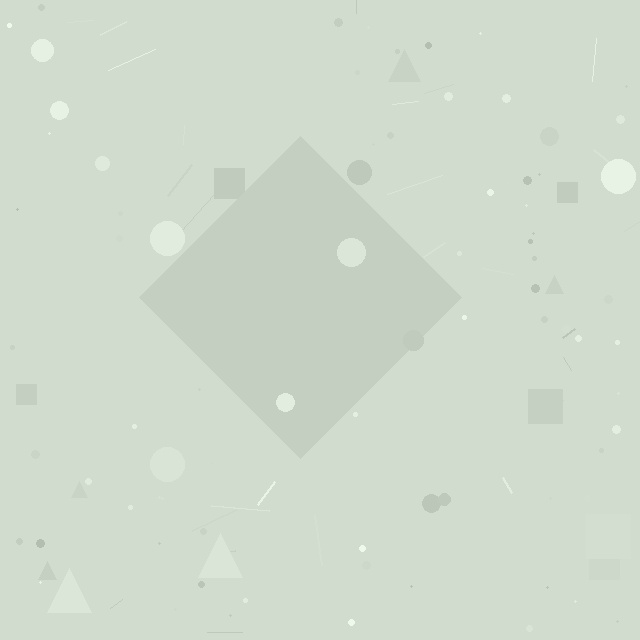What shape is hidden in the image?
A diamond is hidden in the image.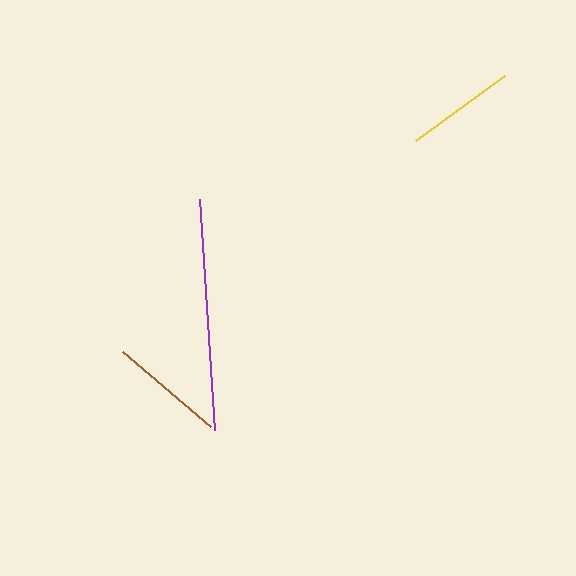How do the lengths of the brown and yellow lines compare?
The brown and yellow lines are approximately the same length.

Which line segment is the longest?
The purple line is the longest at approximately 232 pixels.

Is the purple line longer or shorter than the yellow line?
The purple line is longer than the yellow line.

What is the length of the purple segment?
The purple segment is approximately 232 pixels long.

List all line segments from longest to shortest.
From longest to shortest: purple, brown, yellow.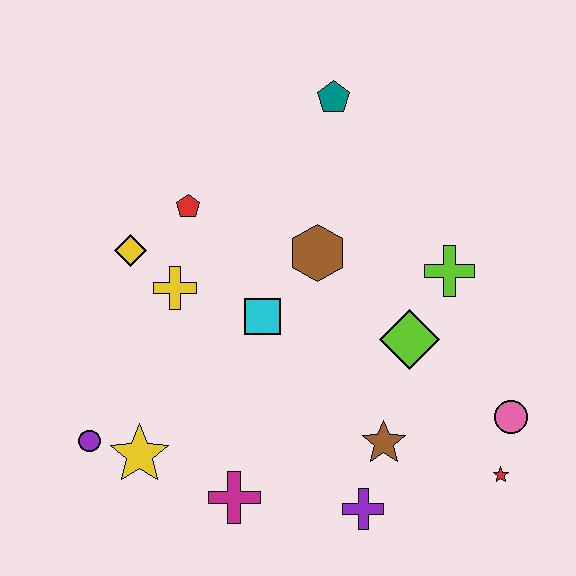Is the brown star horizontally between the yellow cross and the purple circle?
No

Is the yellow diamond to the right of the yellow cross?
No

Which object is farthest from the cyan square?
The red star is farthest from the cyan square.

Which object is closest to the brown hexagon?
The cyan square is closest to the brown hexagon.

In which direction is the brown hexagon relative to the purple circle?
The brown hexagon is to the right of the purple circle.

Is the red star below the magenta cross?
No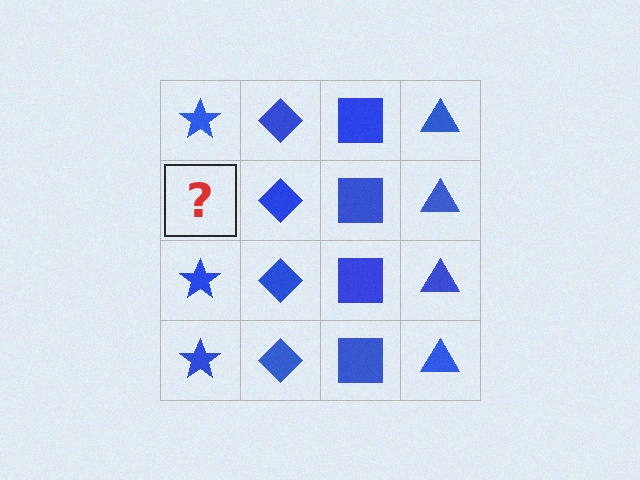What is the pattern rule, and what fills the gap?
The rule is that each column has a consistent shape. The gap should be filled with a blue star.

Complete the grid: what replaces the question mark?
The question mark should be replaced with a blue star.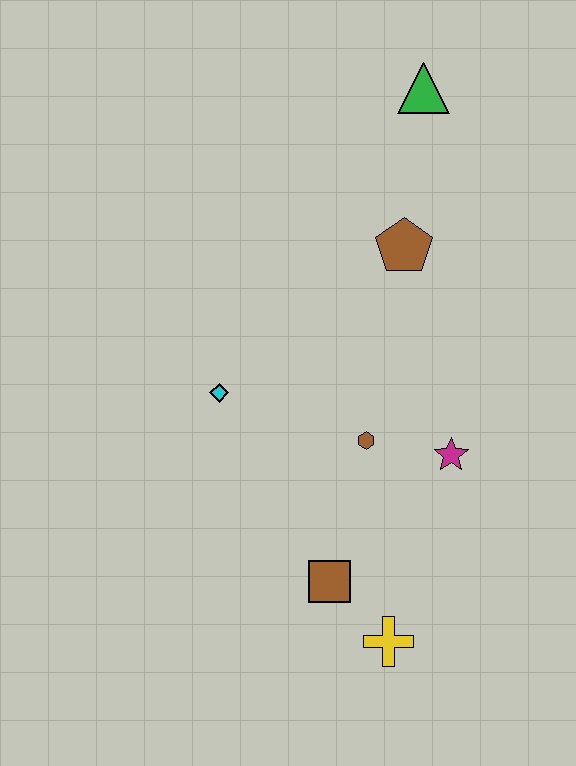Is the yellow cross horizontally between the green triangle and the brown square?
Yes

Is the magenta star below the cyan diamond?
Yes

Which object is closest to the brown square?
The yellow cross is closest to the brown square.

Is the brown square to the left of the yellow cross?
Yes